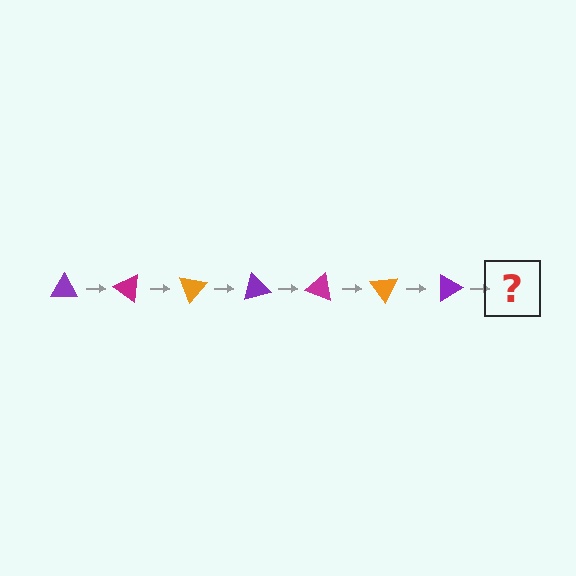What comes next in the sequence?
The next element should be a magenta triangle, rotated 245 degrees from the start.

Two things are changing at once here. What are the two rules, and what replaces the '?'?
The two rules are that it rotates 35 degrees each step and the color cycles through purple, magenta, and orange. The '?' should be a magenta triangle, rotated 245 degrees from the start.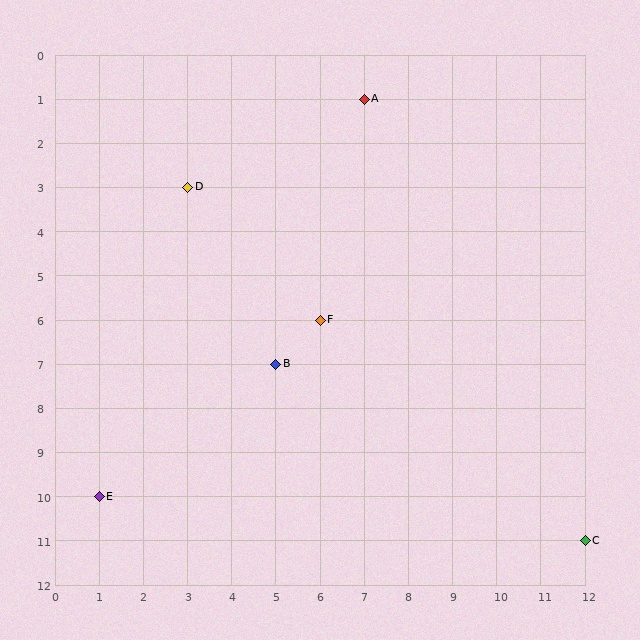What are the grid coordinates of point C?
Point C is at grid coordinates (12, 11).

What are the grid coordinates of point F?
Point F is at grid coordinates (6, 6).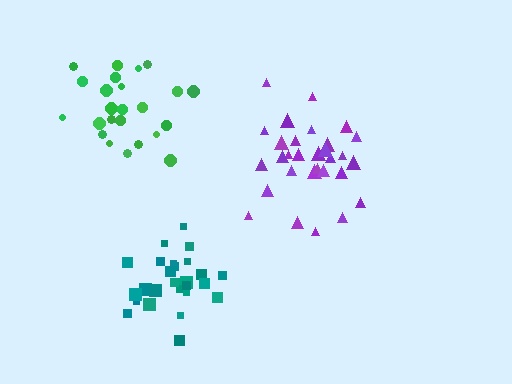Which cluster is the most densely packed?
Teal.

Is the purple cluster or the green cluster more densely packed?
Green.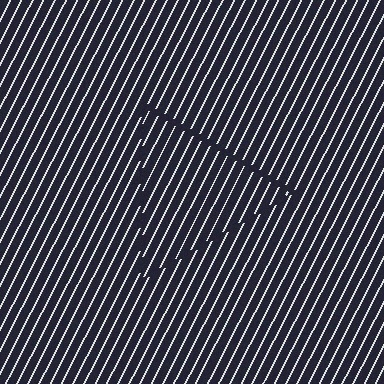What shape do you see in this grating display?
An illusory triangle. The interior of the shape contains the same grating, shifted by half a period — the contour is defined by the phase discontinuity where line-ends from the inner and outer gratings abut.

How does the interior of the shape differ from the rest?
The interior of the shape contains the same grating, shifted by half a period — the contour is defined by the phase discontinuity where line-ends from the inner and outer gratings abut.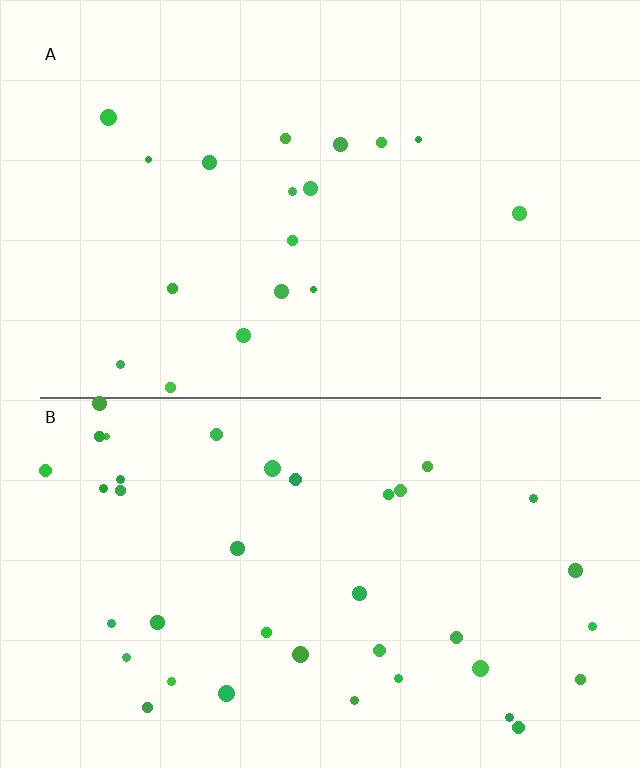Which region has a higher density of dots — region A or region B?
B (the bottom).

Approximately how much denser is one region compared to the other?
Approximately 2.2× — region B over region A.